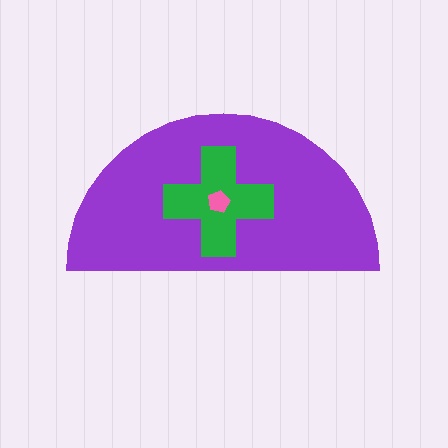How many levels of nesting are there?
3.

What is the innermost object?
The pink pentagon.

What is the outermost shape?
The purple semicircle.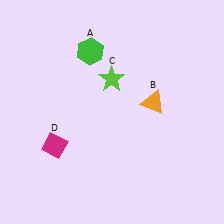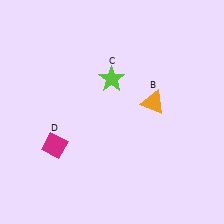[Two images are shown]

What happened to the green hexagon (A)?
The green hexagon (A) was removed in Image 2. It was in the top-left area of Image 1.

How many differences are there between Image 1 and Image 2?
There is 1 difference between the two images.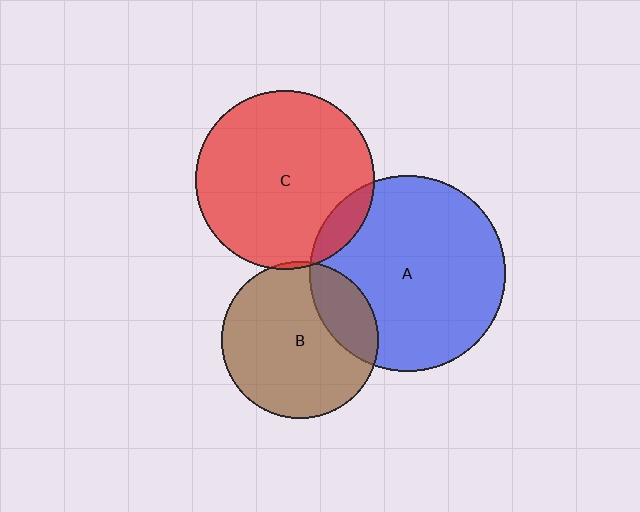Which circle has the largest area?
Circle A (blue).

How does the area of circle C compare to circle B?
Approximately 1.3 times.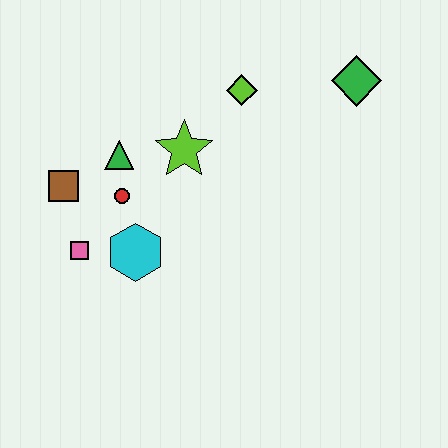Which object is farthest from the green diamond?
The pink square is farthest from the green diamond.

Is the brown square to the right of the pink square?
No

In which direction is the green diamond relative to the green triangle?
The green diamond is to the right of the green triangle.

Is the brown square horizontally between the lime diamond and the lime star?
No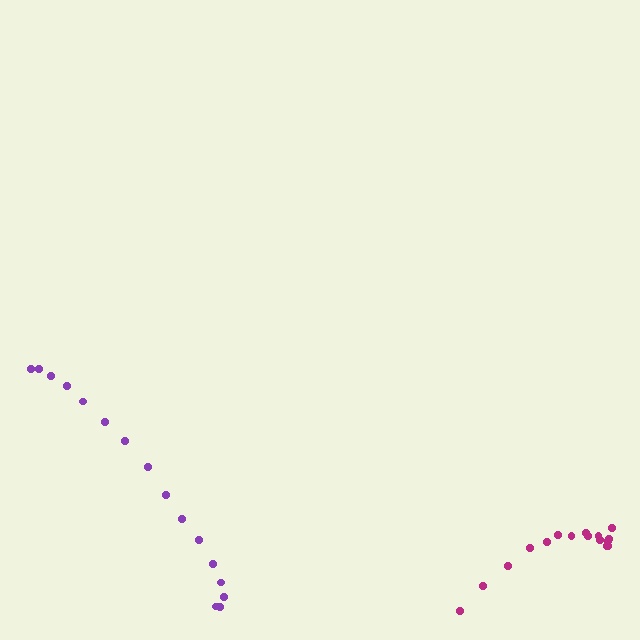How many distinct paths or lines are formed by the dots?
There are 2 distinct paths.